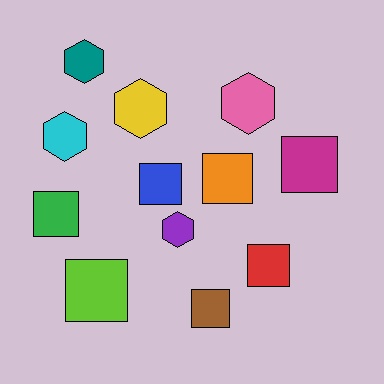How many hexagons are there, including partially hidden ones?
There are 5 hexagons.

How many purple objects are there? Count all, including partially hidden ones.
There is 1 purple object.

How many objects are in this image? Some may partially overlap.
There are 12 objects.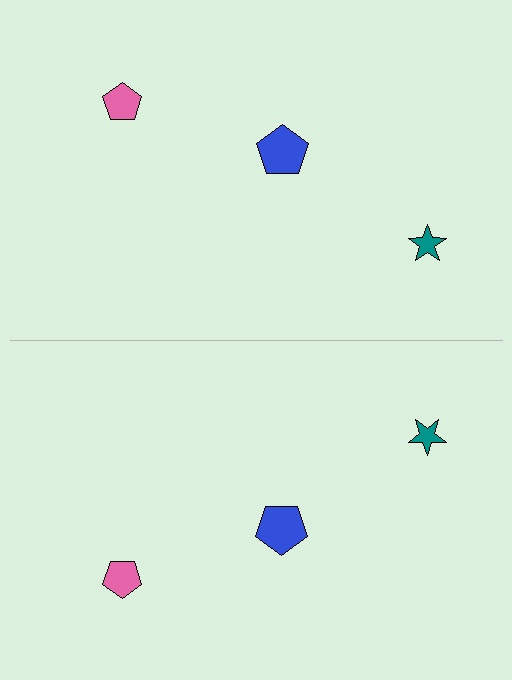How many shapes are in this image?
There are 6 shapes in this image.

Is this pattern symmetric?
Yes, this pattern has bilateral (reflection) symmetry.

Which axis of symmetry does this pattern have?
The pattern has a horizontal axis of symmetry running through the center of the image.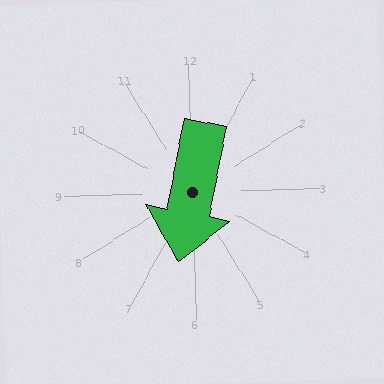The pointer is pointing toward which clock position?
Roughly 6 o'clock.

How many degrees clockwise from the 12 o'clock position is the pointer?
Approximately 193 degrees.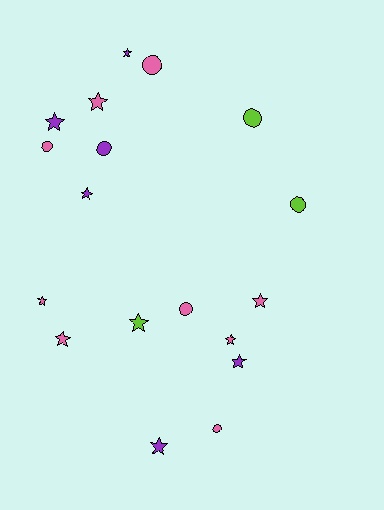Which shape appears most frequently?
Star, with 11 objects.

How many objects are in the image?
There are 18 objects.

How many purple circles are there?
There is 1 purple circle.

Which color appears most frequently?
Pink, with 9 objects.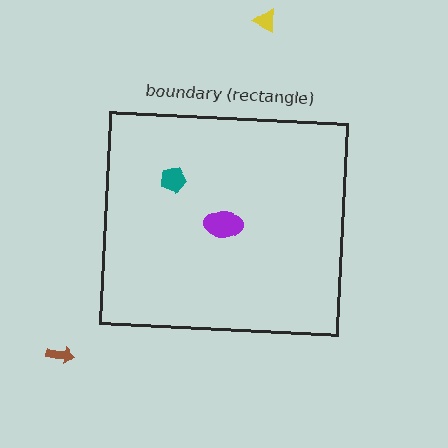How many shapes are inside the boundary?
2 inside, 2 outside.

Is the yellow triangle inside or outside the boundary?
Outside.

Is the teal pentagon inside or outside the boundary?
Inside.